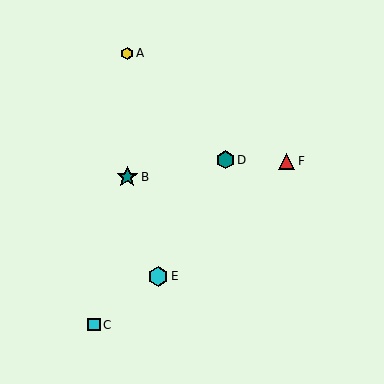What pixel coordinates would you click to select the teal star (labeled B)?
Click at (127, 177) to select the teal star B.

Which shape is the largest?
The teal star (labeled B) is the largest.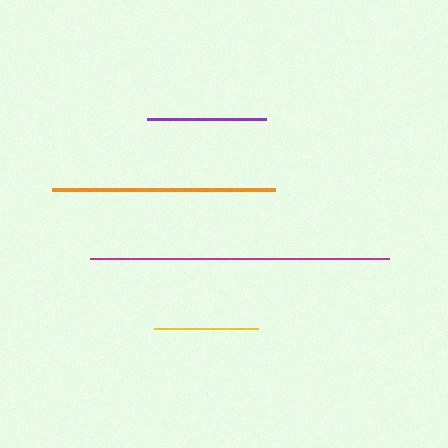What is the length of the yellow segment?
The yellow segment is approximately 104 pixels long.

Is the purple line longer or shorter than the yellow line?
The purple line is longer than the yellow line.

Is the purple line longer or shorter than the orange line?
The orange line is longer than the purple line.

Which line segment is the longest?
The magenta line is the longest at approximately 299 pixels.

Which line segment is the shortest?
The yellow line is the shortest at approximately 104 pixels.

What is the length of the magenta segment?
The magenta segment is approximately 299 pixels long.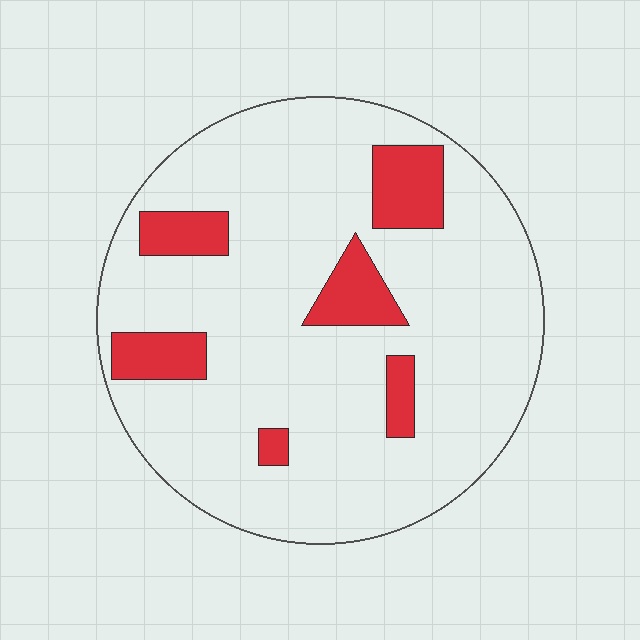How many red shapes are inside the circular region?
6.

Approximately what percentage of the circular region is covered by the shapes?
Approximately 15%.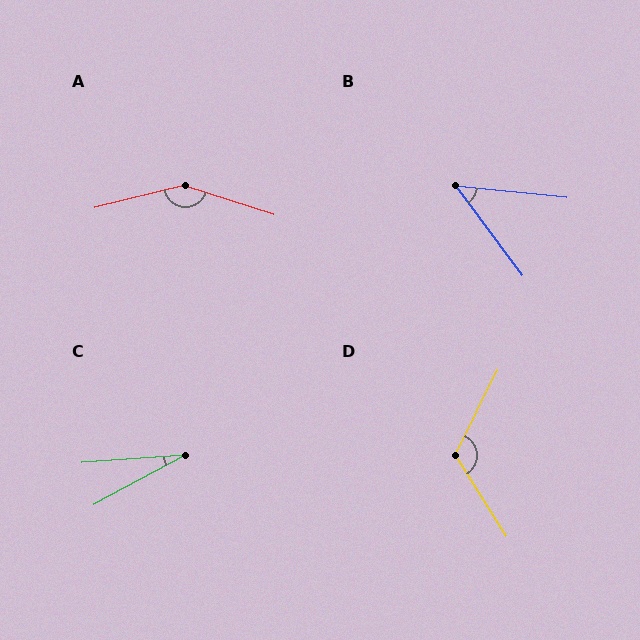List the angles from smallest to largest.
C (24°), B (47°), D (122°), A (148°).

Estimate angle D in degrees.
Approximately 122 degrees.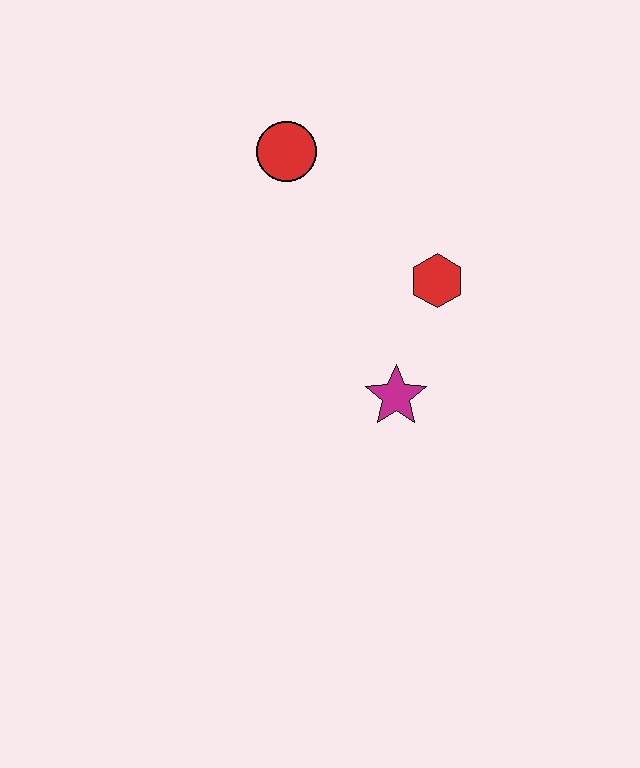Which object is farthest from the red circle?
The magenta star is farthest from the red circle.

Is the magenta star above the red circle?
No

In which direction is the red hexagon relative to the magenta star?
The red hexagon is above the magenta star.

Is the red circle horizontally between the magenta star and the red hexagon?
No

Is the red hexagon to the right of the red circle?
Yes